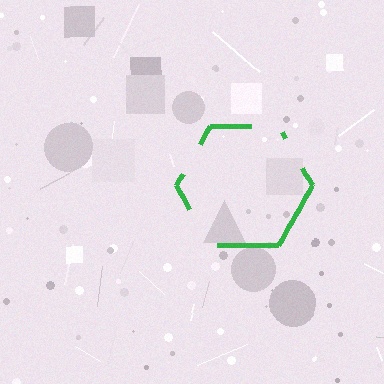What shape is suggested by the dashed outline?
The dashed outline suggests a hexagon.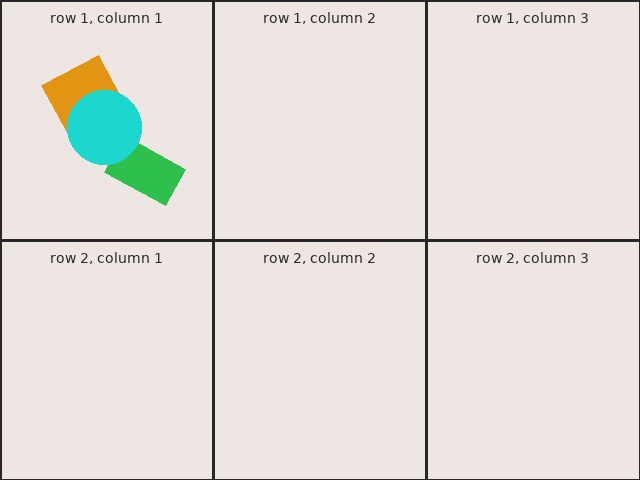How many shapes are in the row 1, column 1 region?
3.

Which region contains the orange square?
The row 1, column 1 region.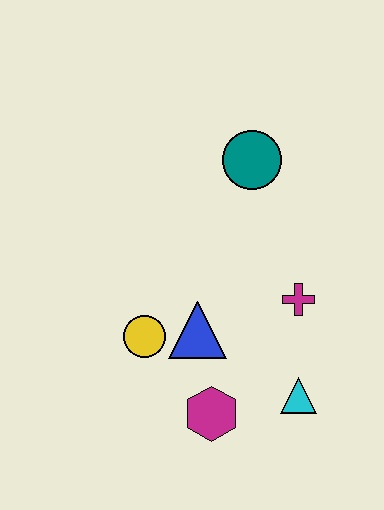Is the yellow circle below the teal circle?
Yes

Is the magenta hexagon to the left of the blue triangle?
No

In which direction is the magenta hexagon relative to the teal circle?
The magenta hexagon is below the teal circle.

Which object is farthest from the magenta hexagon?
The teal circle is farthest from the magenta hexagon.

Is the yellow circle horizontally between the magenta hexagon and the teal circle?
No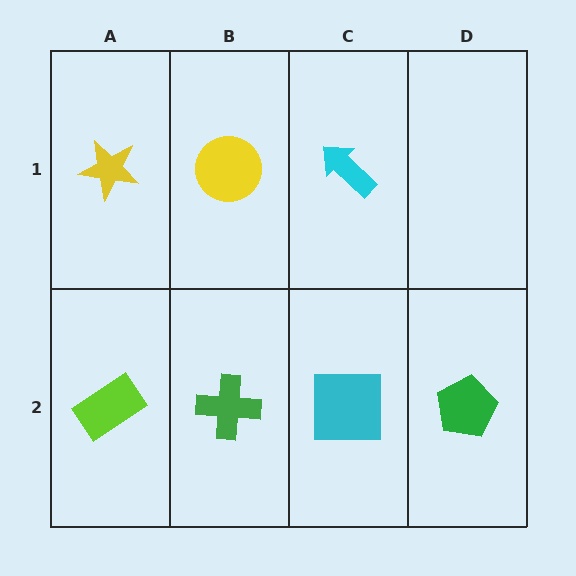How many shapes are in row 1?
3 shapes.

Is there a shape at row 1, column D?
No, that cell is empty.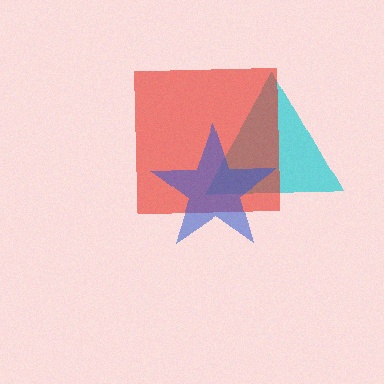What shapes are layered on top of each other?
The layered shapes are: a cyan triangle, a red square, a blue star.